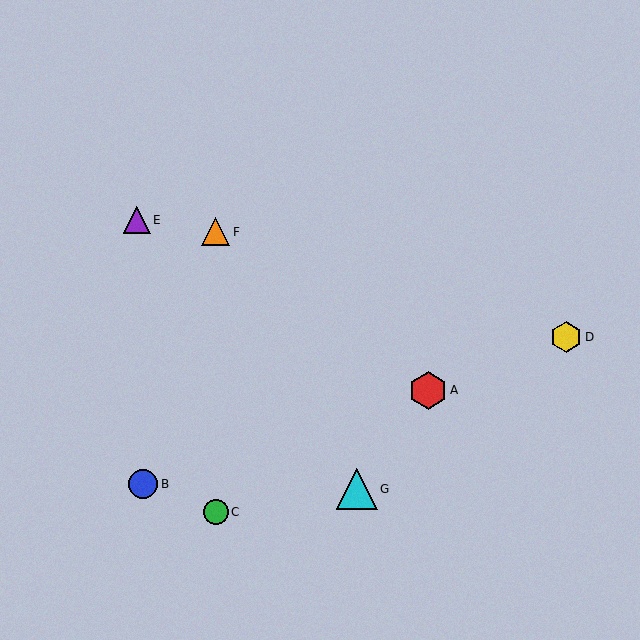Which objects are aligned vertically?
Objects C, F are aligned vertically.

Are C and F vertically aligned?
Yes, both are at x≈216.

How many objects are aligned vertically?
2 objects (C, F) are aligned vertically.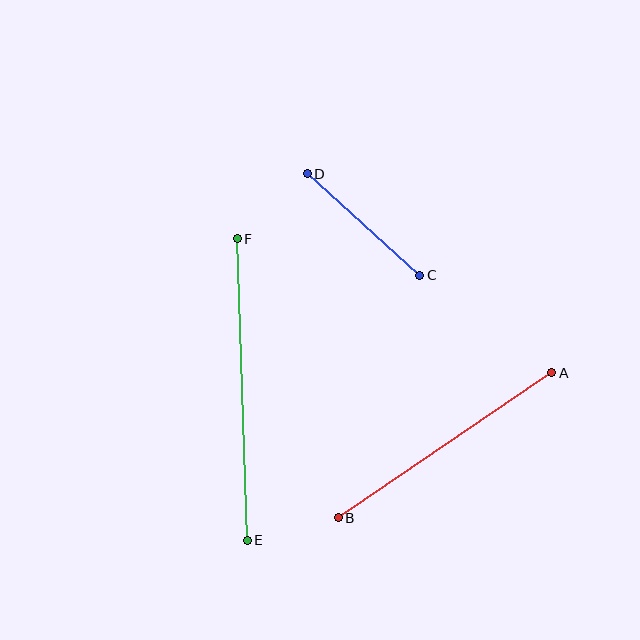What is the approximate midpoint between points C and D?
The midpoint is at approximately (363, 224) pixels.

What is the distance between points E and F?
The distance is approximately 301 pixels.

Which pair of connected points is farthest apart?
Points E and F are farthest apart.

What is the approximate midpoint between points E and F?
The midpoint is at approximately (242, 390) pixels.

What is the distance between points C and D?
The distance is approximately 152 pixels.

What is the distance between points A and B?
The distance is approximately 258 pixels.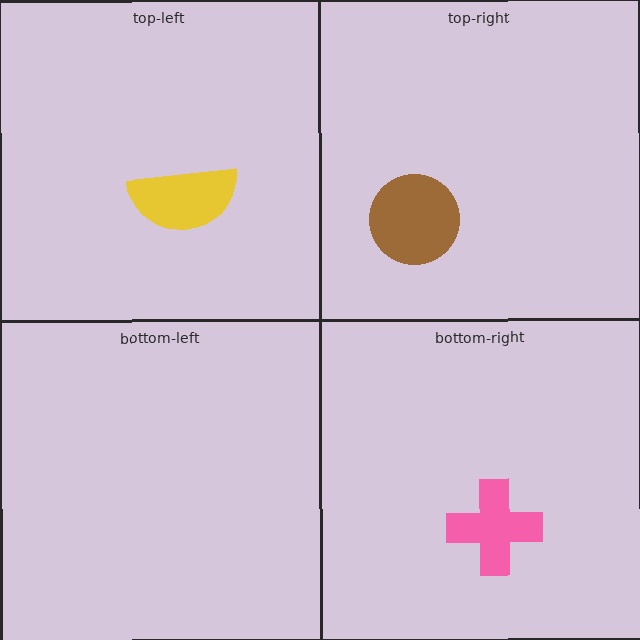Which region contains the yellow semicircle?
The top-left region.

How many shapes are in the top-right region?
1.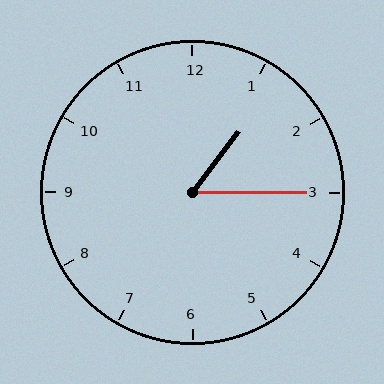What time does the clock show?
1:15.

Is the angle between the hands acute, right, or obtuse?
It is acute.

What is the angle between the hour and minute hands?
Approximately 52 degrees.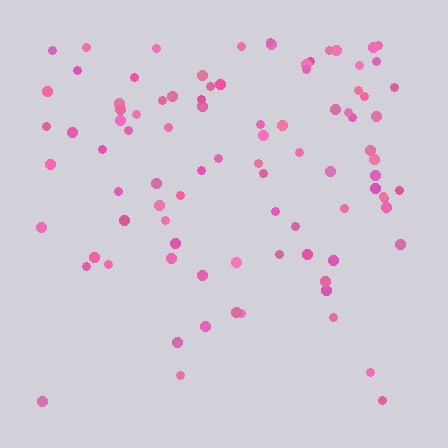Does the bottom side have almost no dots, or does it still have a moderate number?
Still a moderate number, just noticeably fewer than the top.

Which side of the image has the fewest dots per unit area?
The bottom.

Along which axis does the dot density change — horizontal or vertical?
Vertical.